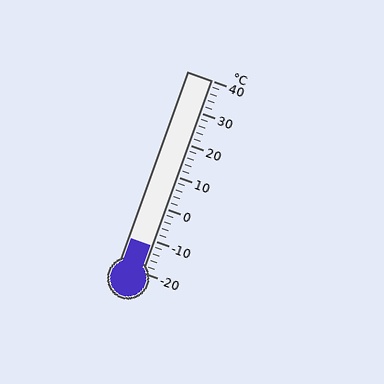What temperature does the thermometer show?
The thermometer shows approximately -12°C.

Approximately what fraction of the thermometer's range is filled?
The thermometer is filled to approximately 15% of its range.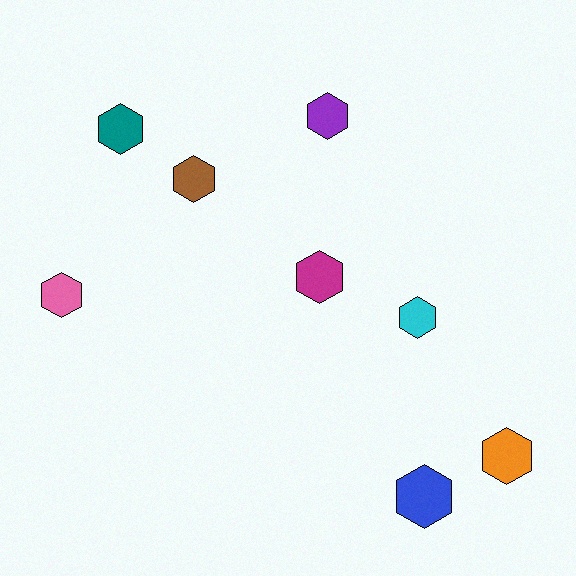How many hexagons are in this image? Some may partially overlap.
There are 8 hexagons.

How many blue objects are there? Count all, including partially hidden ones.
There is 1 blue object.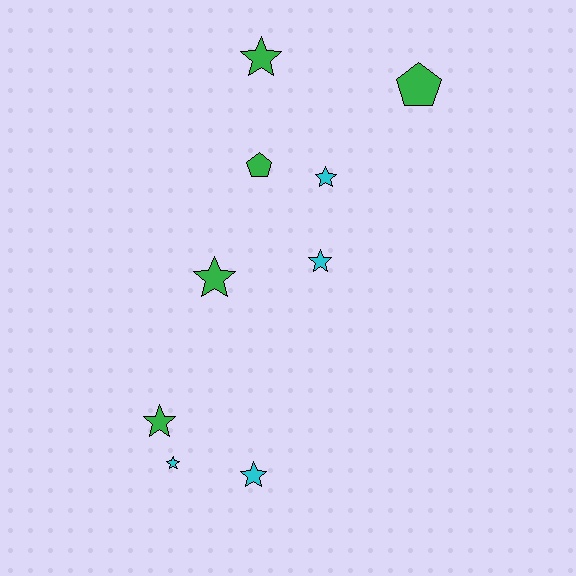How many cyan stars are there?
There are 4 cyan stars.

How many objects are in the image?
There are 9 objects.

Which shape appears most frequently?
Star, with 7 objects.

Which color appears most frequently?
Green, with 5 objects.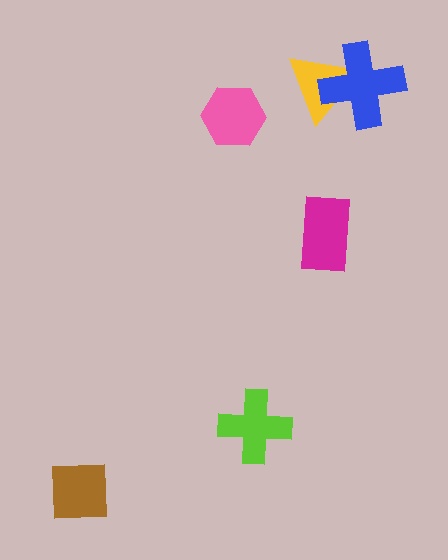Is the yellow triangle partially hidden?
Yes, it is partially covered by another shape.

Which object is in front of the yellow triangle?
The blue cross is in front of the yellow triangle.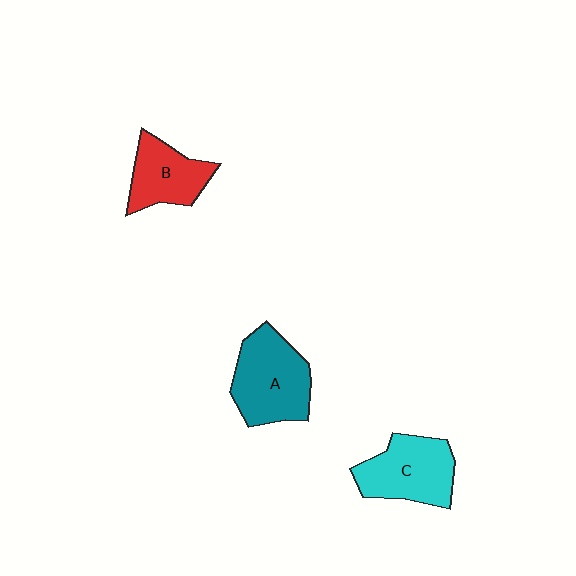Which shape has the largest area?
Shape A (teal).